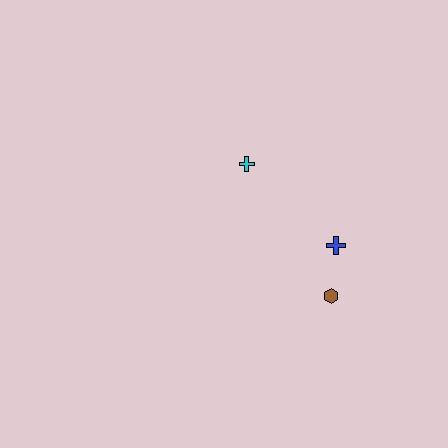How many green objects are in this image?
There are no green objects.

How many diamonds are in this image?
There are no diamonds.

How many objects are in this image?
There are 3 objects.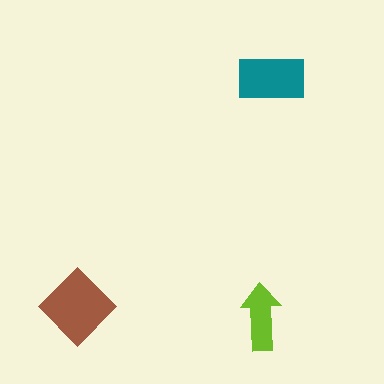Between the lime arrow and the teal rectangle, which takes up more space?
The teal rectangle.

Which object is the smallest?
The lime arrow.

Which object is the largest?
The brown diamond.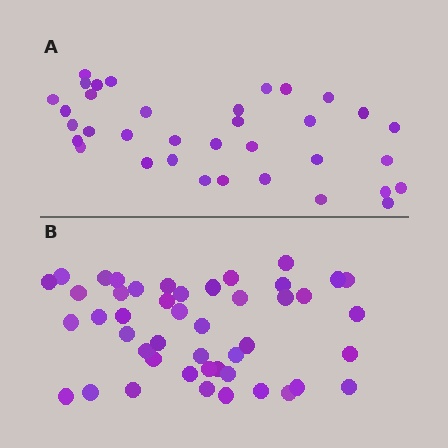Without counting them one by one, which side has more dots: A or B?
Region B (the bottom region) has more dots.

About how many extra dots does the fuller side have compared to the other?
Region B has roughly 12 or so more dots than region A.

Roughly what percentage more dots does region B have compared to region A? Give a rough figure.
About 30% more.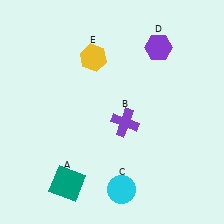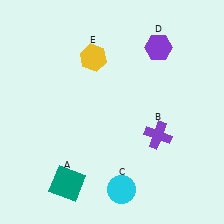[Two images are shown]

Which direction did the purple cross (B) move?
The purple cross (B) moved right.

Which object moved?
The purple cross (B) moved right.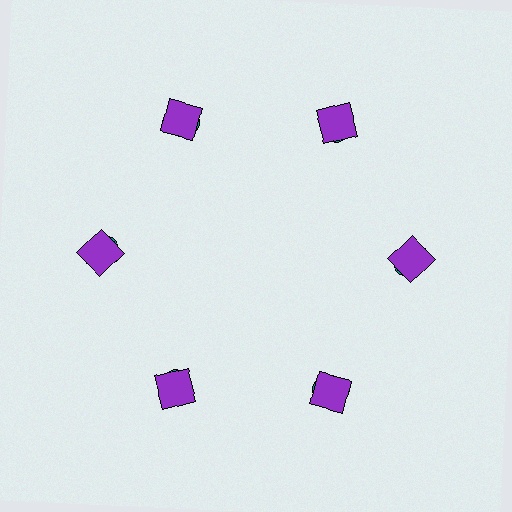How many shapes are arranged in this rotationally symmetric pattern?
There are 12 shapes, arranged in 6 groups of 2.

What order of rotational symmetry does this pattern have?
This pattern has 6-fold rotational symmetry.